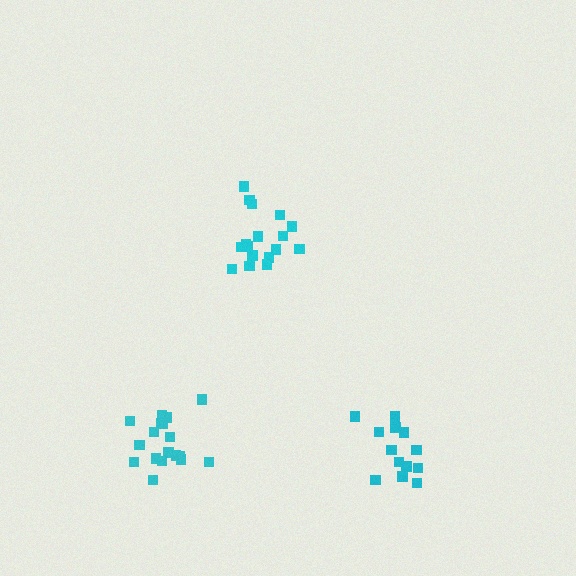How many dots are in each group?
Group 1: 18 dots, Group 2: 13 dots, Group 3: 17 dots (48 total).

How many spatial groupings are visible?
There are 3 spatial groupings.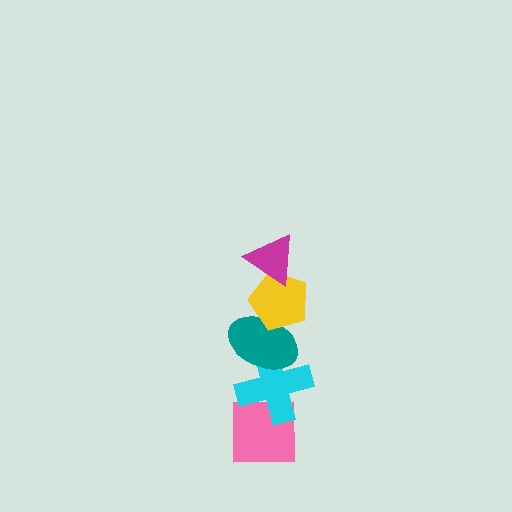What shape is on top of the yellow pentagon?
The magenta triangle is on top of the yellow pentagon.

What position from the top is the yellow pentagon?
The yellow pentagon is 2nd from the top.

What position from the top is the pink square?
The pink square is 5th from the top.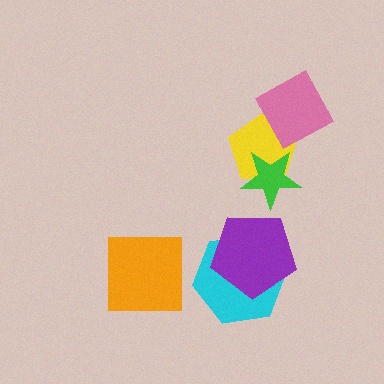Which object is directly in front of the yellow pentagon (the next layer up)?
The green star is directly in front of the yellow pentagon.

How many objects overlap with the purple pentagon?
1 object overlaps with the purple pentagon.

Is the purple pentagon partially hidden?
No, no other shape covers it.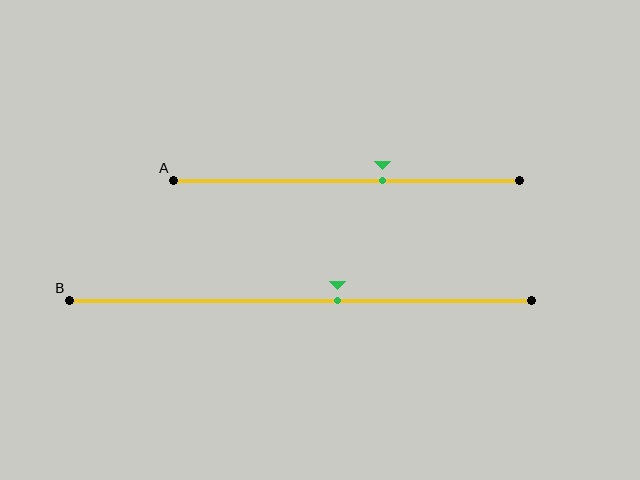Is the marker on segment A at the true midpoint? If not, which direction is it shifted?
No, the marker on segment A is shifted to the right by about 11% of the segment length.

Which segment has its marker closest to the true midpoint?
Segment B has its marker closest to the true midpoint.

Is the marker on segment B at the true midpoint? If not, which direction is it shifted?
No, the marker on segment B is shifted to the right by about 8% of the segment length.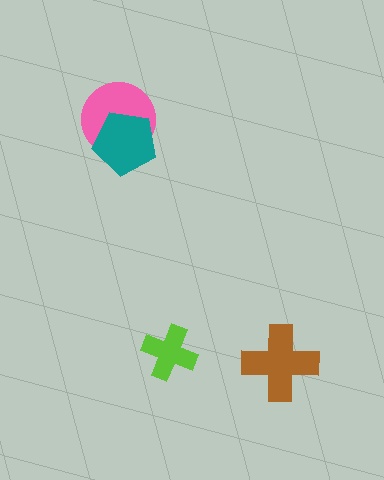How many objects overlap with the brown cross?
0 objects overlap with the brown cross.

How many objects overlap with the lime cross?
0 objects overlap with the lime cross.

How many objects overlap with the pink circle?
1 object overlaps with the pink circle.